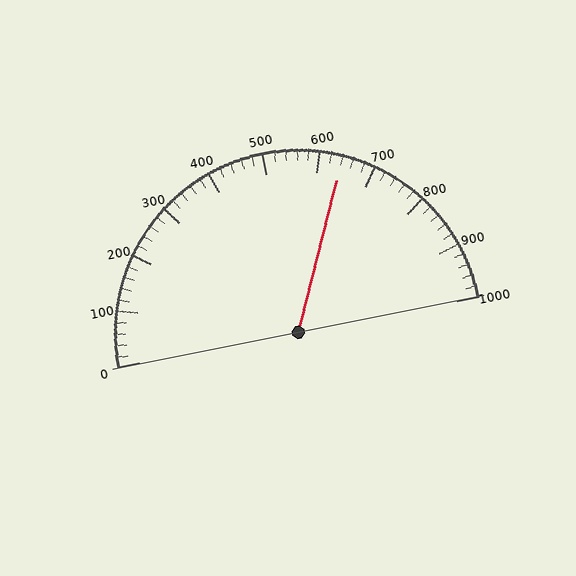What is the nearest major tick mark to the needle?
The nearest major tick mark is 600.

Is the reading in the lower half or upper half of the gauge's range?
The reading is in the upper half of the range (0 to 1000).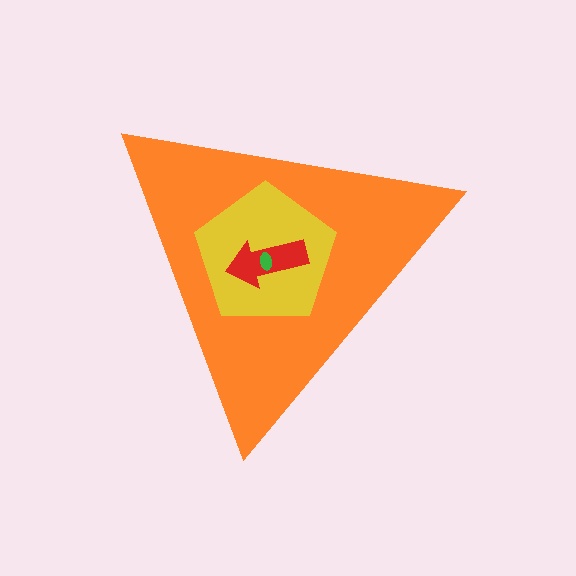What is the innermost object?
The green ellipse.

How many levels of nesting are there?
4.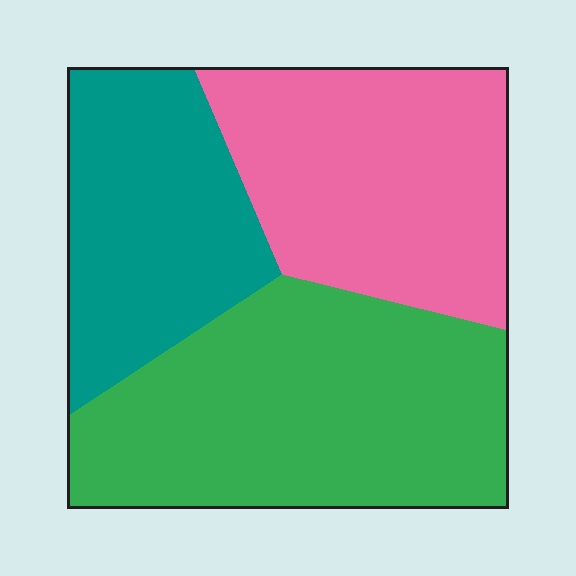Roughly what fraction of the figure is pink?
Pink covers 32% of the figure.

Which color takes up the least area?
Teal, at roughly 25%.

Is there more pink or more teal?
Pink.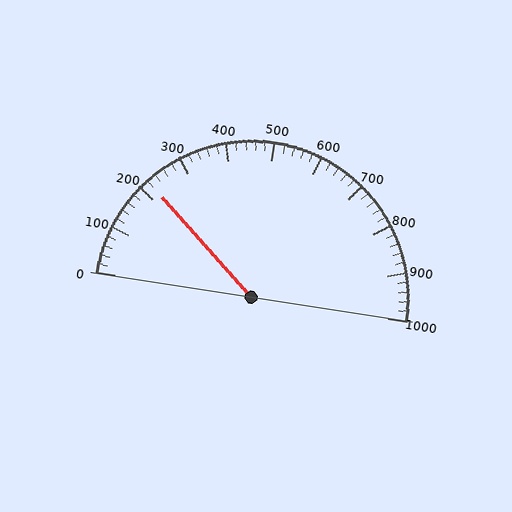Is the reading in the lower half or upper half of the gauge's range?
The reading is in the lower half of the range (0 to 1000).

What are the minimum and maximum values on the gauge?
The gauge ranges from 0 to 1000.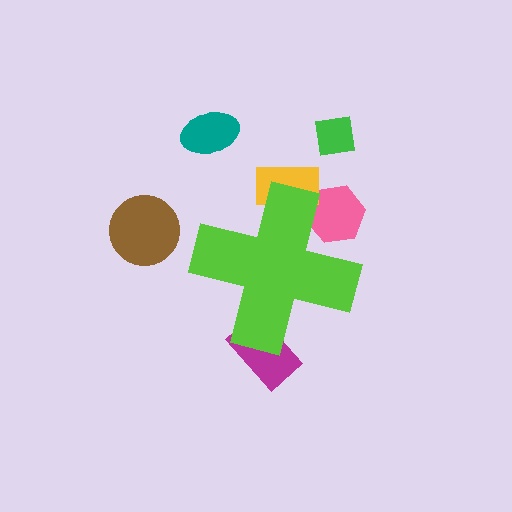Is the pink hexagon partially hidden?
Yes, the pink hexagon is partially hidden behind the lime cross.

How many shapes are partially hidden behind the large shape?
3 shapes are partially hidden.